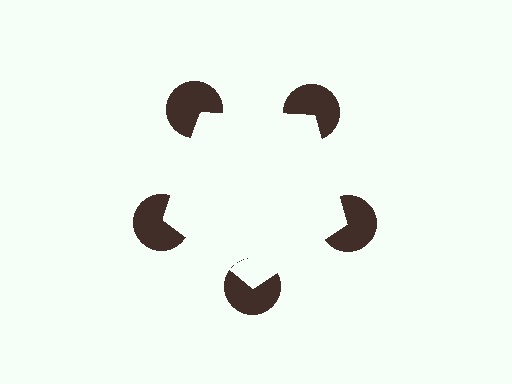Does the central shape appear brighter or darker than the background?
It typically appears slightly brighter than the background, even though no actual brightness change is drawn.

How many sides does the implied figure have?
5 sides.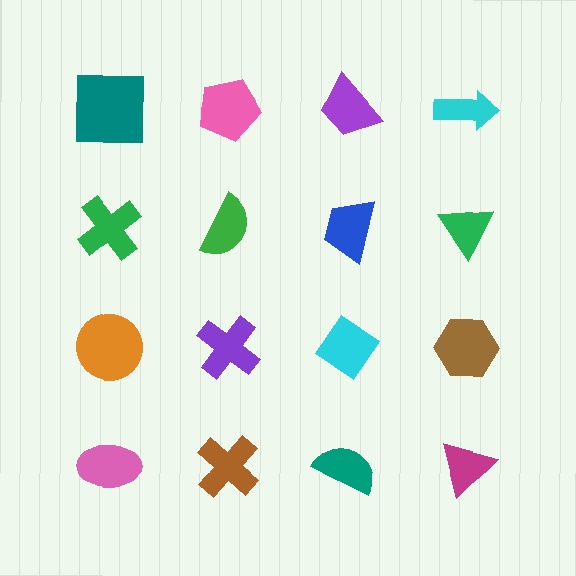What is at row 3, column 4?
A brown hexagon.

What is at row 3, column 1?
An orange circle.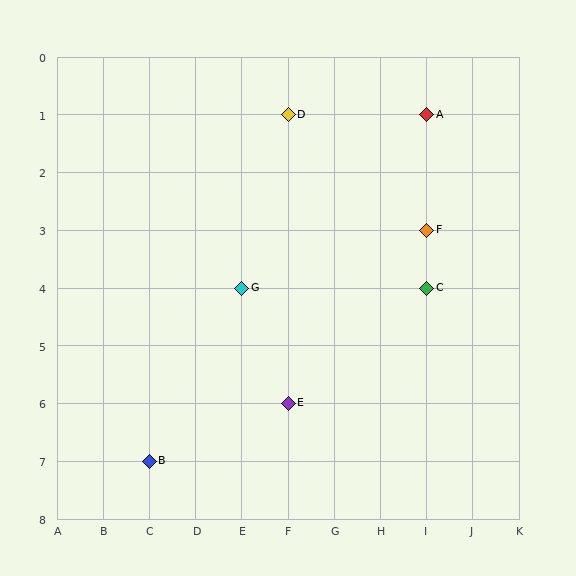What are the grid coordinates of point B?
Point B is at grid coordinates (C, 7).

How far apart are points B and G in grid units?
Points B and G are 2 columns and 3 rows apart (about 3.6 grid units diagonally).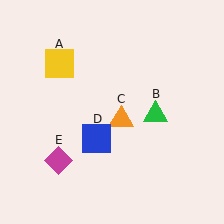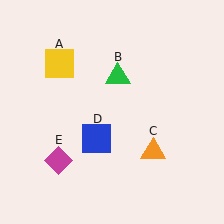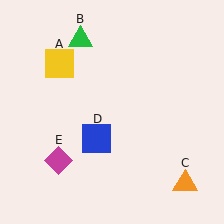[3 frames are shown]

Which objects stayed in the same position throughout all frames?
Yellow square (object A) and blue square (object D) and magenta diamond (object E) remained stationary.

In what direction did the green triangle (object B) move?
The green triangle (object B) moved up and to the left.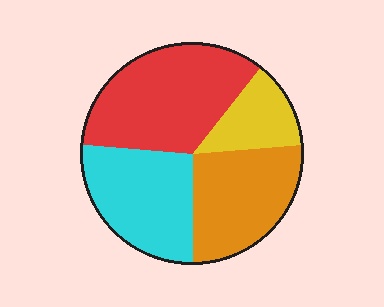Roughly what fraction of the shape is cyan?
Cyan covers roughly 25% of the shape.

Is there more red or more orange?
Red.